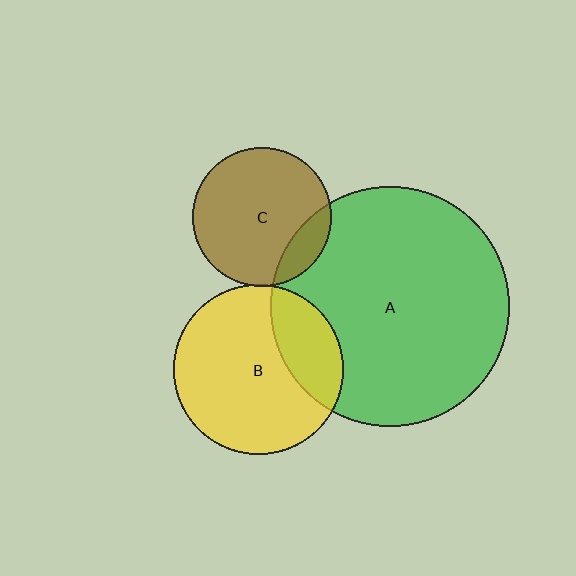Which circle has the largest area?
Circle A (green).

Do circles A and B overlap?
Yes.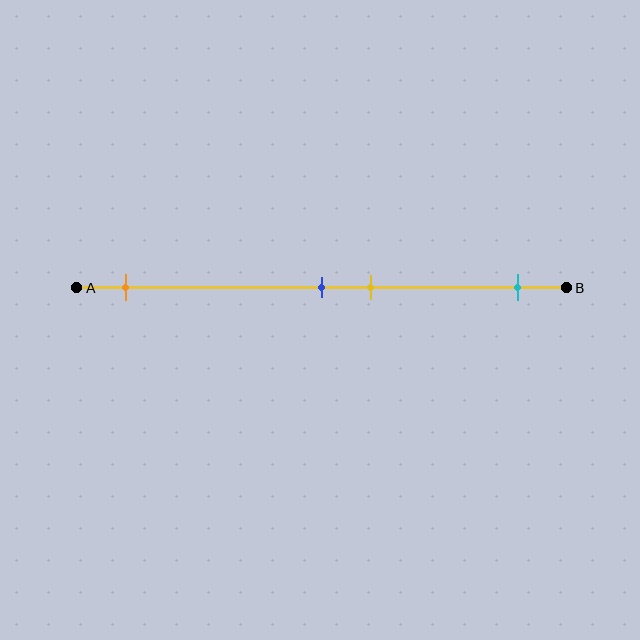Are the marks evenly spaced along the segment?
No, the marks are not evenly spaced.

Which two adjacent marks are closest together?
The blue and yellow marks are the closest adjacent pair.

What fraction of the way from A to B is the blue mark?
The blue mark is approximately 50% (0.5) of the way from A to B.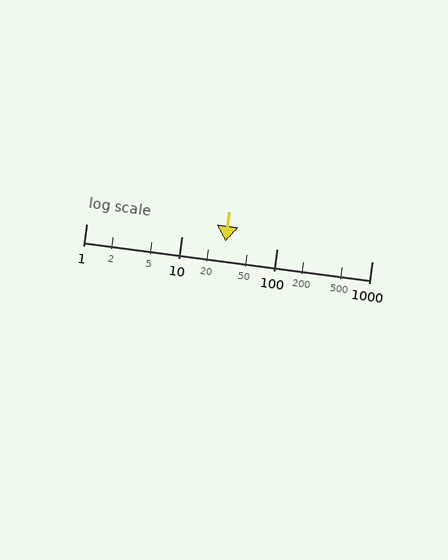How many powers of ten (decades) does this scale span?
The scale spans 3 decades, from 1 to 1000.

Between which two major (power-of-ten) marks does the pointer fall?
The pointer is between 10 and 100.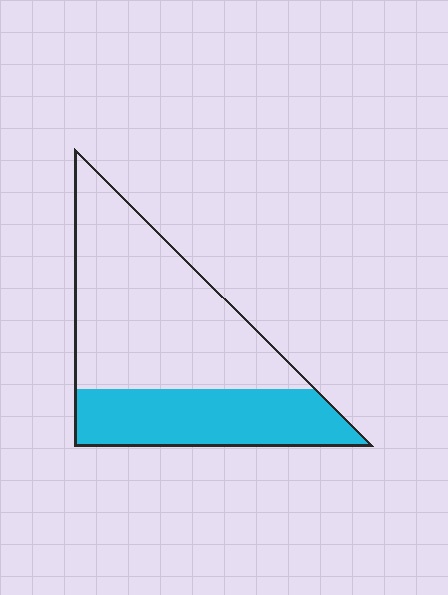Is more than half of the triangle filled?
No.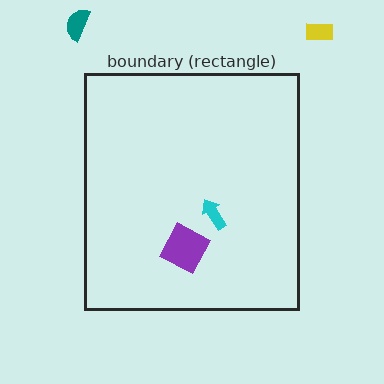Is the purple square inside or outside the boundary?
Inside.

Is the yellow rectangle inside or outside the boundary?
Outside.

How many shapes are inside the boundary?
2 inside, 2 outside.